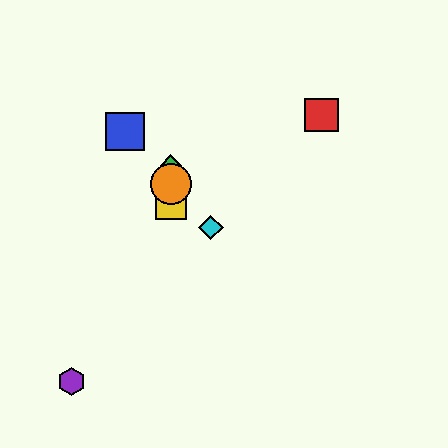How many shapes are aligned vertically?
3 shapes (the green diamond, the yellow square, the orange circle) are aligned vertically.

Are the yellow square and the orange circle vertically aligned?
Yes, both are at x≈171.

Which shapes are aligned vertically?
The green diamond, the yellow square, the orange circle are aligned vertically.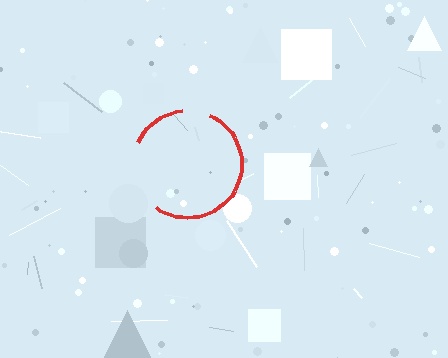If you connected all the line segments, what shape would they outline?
They would outline a circle.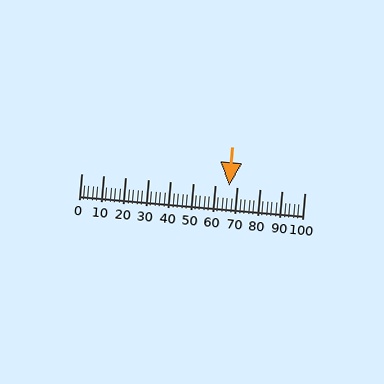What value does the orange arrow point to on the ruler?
The orange arrow points to approximately 66.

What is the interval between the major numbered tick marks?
The major tick marks are spaced 10 units apart.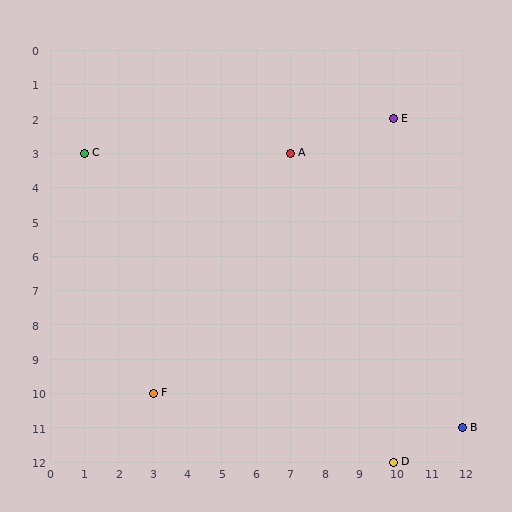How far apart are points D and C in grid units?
Points D and C are 9 columns and 9 rows apart (about 12.7 grid units diagonally).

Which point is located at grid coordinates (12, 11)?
Point B is at (12, 11).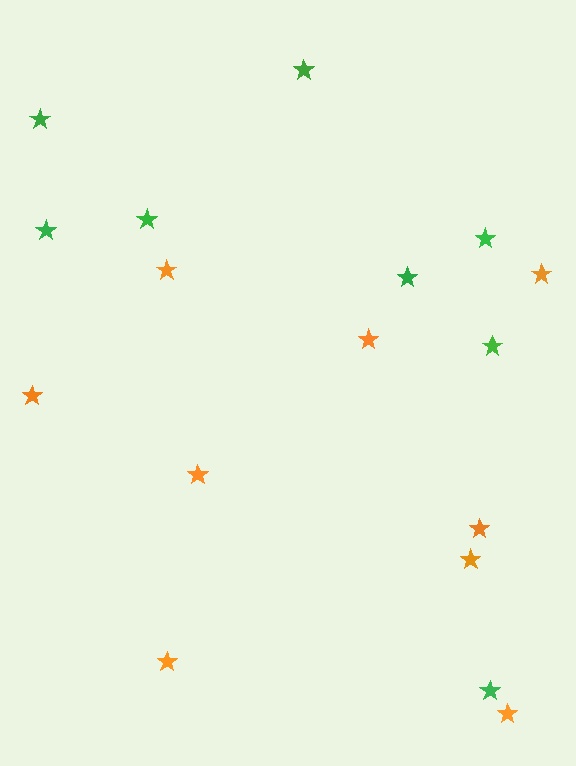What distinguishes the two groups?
There are 2 groups: one group of green stars (8) and one group of orange stars (9).